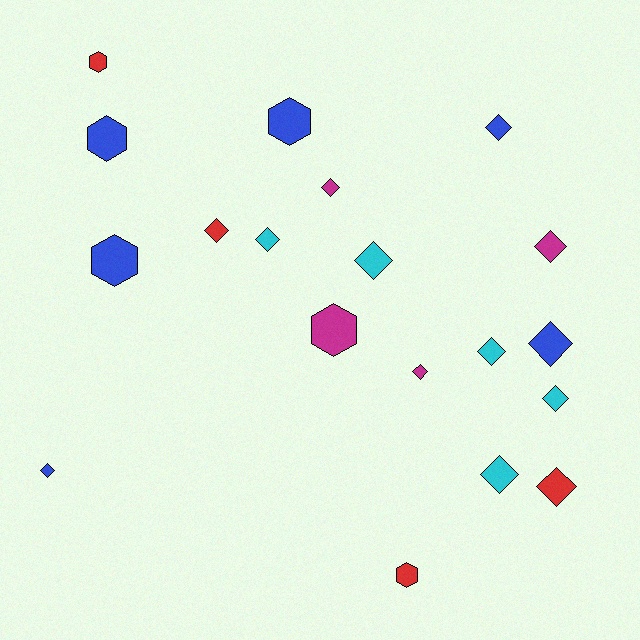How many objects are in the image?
There are 19 objects.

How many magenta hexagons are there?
There is 1 magenta hexagon.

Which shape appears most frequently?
Diamond, with 13 objects.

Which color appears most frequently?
Blue, with 6 objects.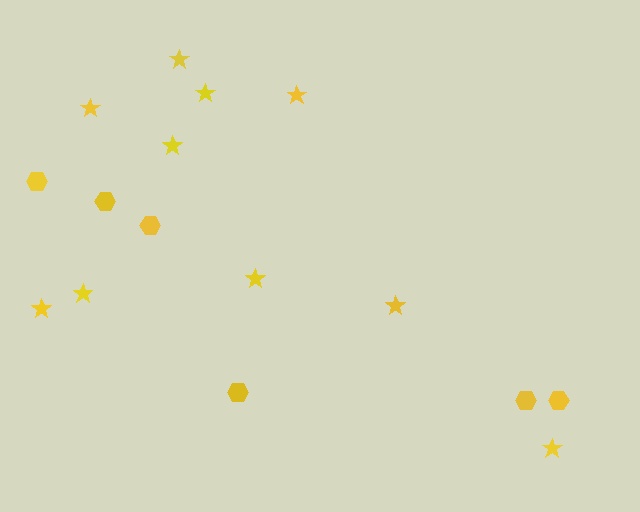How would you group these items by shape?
There are 2 groups: one group of hexagons (6) and one group of stars (10).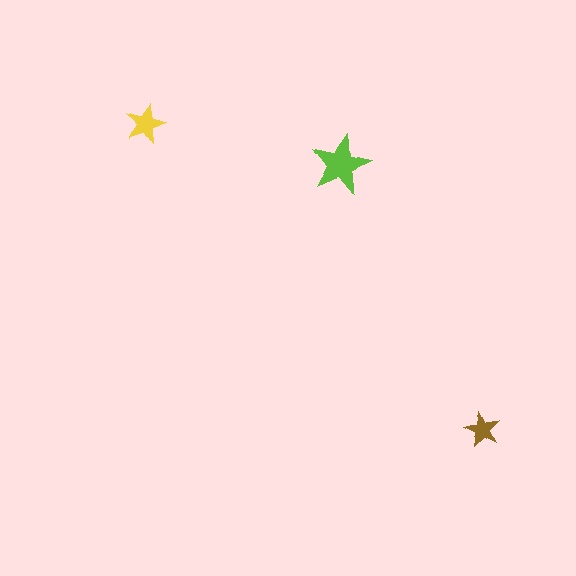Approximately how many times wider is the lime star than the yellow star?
About 1.5 times wider.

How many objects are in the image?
There are 3 objects in the image.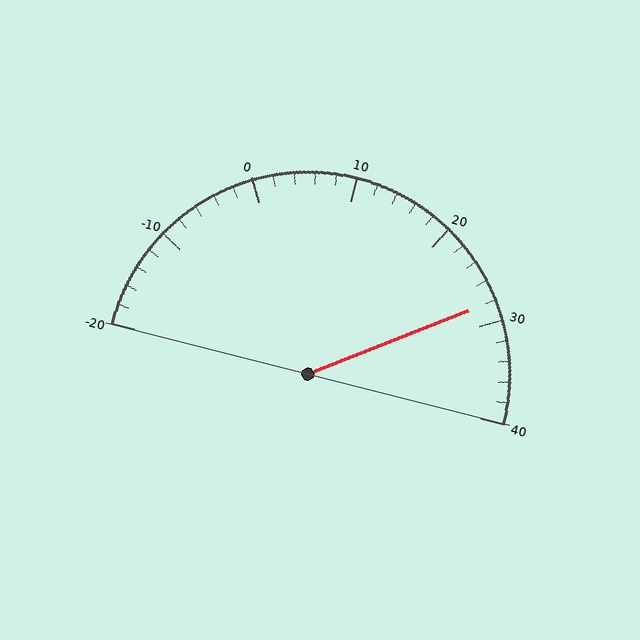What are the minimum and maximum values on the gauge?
The gauge ranges from -20 to 40.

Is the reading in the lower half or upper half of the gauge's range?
The reading is in the upper half of the range (-20 to 40).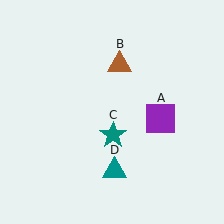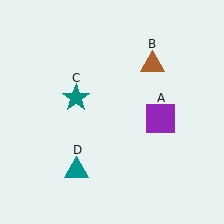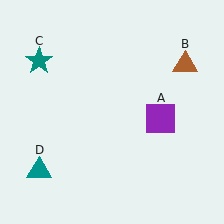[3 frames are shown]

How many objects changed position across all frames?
3 objects changed position: brown triangle (object B), teal star (object C), teal triangle (object D).